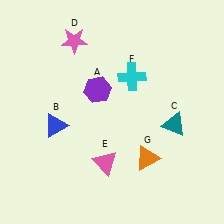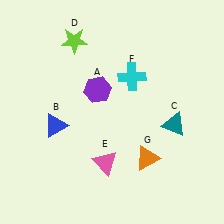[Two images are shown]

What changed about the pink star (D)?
In Image 1, D is pink. In Image 2, it changed to lime.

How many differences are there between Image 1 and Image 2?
There is 1 difference between the two images.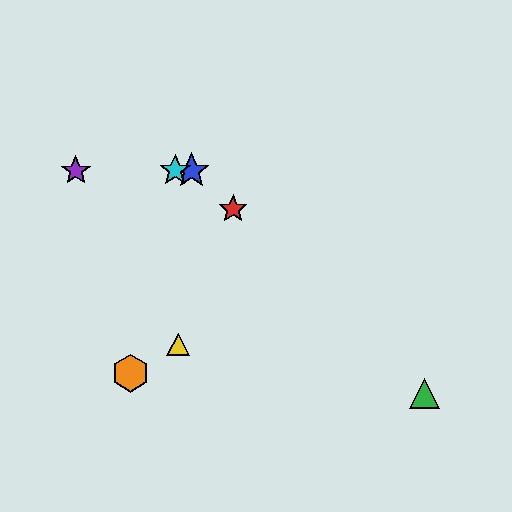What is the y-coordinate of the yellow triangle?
The yellow triangle is at y≈345.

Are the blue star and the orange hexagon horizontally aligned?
No, the blue star is at y≈171 and the orange hexagon is at y≈373.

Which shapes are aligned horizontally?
The blue star, the purple star, the cyan star are aligned horizontally.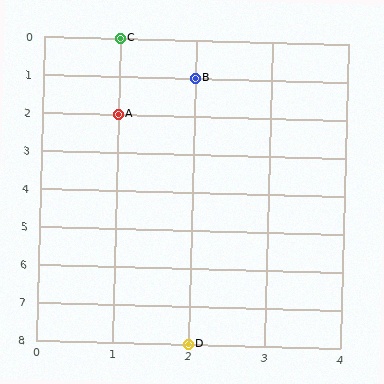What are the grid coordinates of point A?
Point A is at grid coordinates (1, 2).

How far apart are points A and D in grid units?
Points A and D are 1 column and 6 rows apart (about 6.1 grid units diagonally).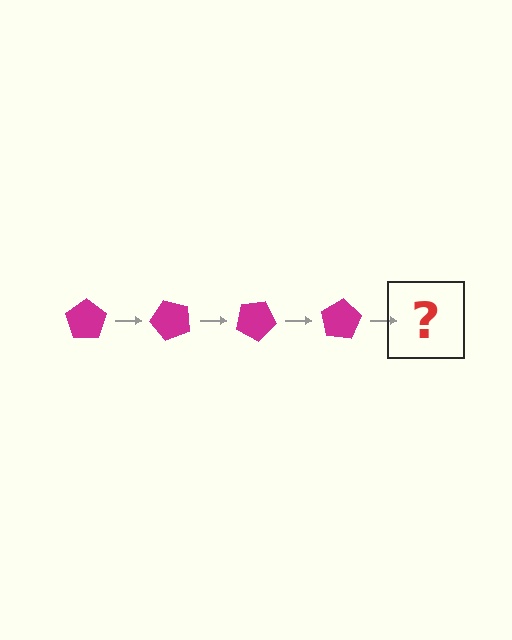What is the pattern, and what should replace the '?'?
The pattern is that the pentagon rotates 50 degrees each step. The '?' should be a magenta pentagon rotated 200 degrees.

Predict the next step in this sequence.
The next step is a magenta pentagon rotated 200 degrees.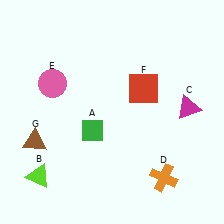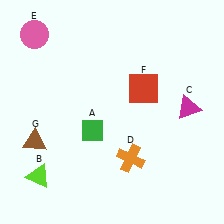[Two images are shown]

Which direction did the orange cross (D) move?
The orange cross (D) moved left.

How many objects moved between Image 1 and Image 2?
2 objects moved between the two images.